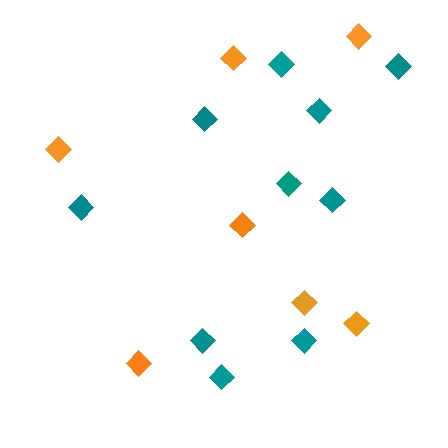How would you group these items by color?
There are 2 groups: one group of teal diamonds (10) and one group of orange diamonds (7).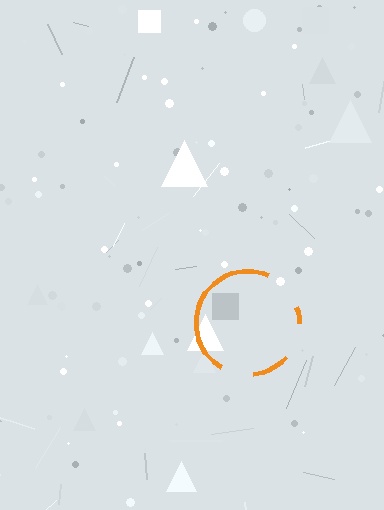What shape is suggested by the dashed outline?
The dashed outline suggests a circle.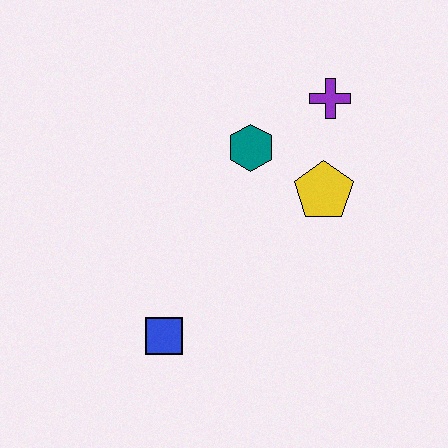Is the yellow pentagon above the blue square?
Yes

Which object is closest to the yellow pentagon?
The teal hexagon is closest to the yellow pentagon.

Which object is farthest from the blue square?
The purple cross is farthest from the blue square.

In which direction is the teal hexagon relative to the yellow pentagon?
The teal hexagon is to the left of the yellow pentagon.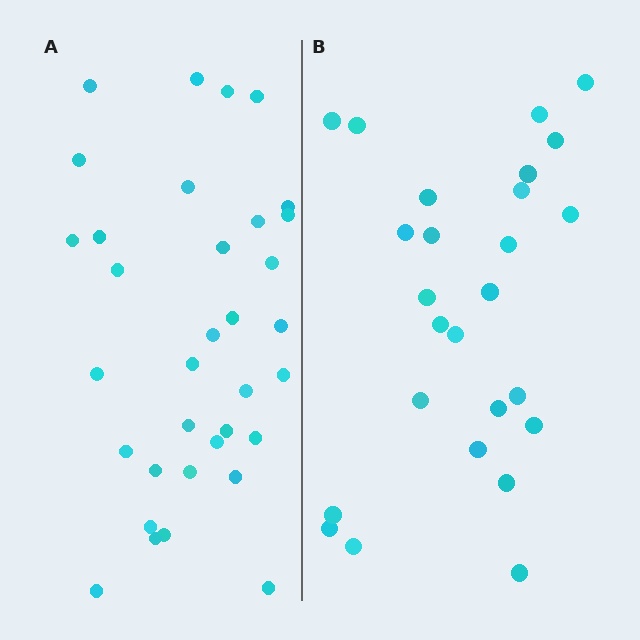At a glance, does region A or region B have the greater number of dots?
Region A (the left region) has more dots.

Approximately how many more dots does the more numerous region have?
Region A has roughly 8 or so more dots than region B.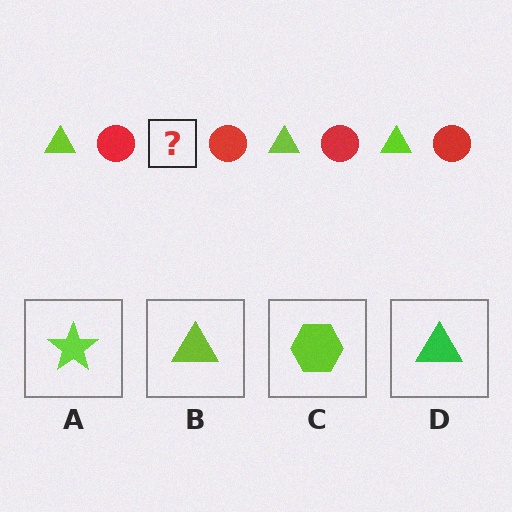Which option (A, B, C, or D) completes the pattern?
B.